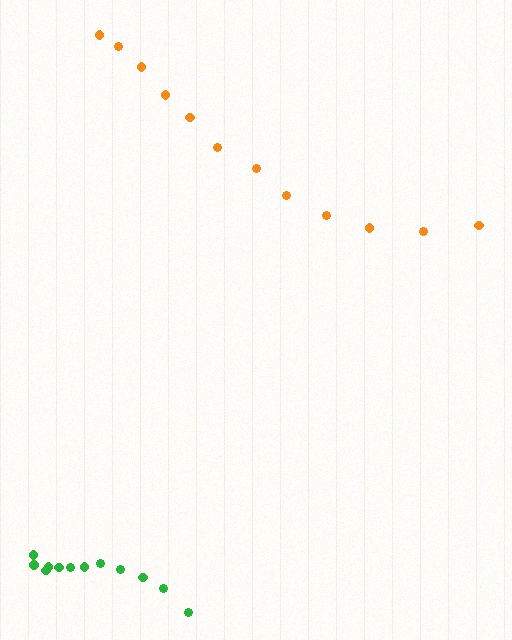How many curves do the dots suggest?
There are 2 distinct paths.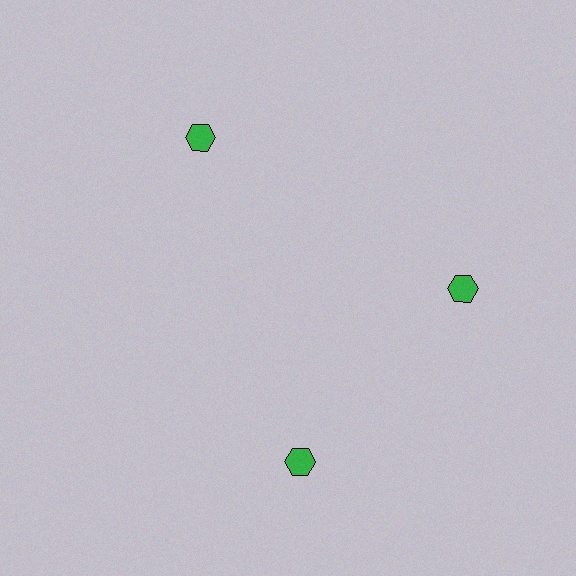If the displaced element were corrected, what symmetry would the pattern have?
It would have 3-fold rotational symmetry — the pattern would map onto itself every 120 degrees.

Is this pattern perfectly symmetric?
No. The 3 green hexagons are arranged in a ring, but one element near the 7 o'clock position is rotated out of alignment along the ring, breaking the 3-fold rotational symmetry.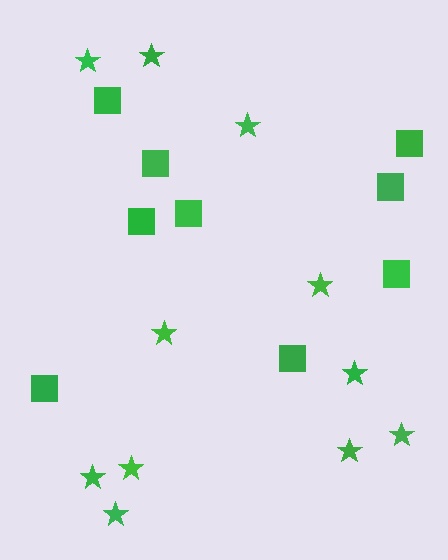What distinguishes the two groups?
There are 2 groups: one group of stars (11) and one group of squares (9).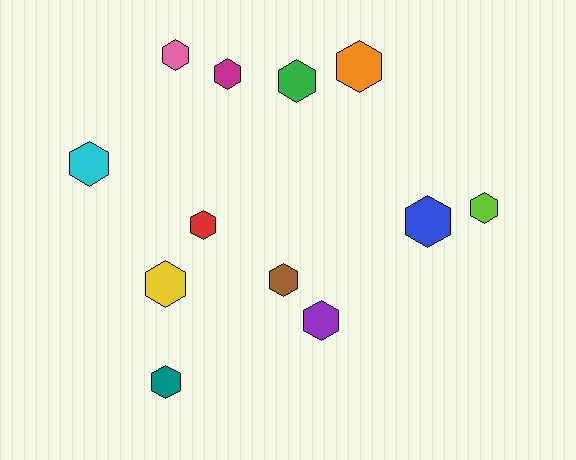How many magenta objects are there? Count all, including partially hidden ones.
There is 1 magenta object.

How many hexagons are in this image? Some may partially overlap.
There are 12 hexagons.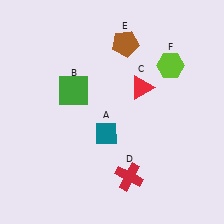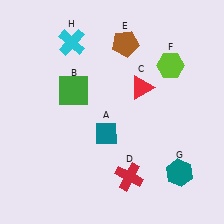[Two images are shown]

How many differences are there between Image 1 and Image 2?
There are 2 differences between the two images.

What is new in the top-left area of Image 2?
A cyan cross (H) was added in the top-left area of Image 2.